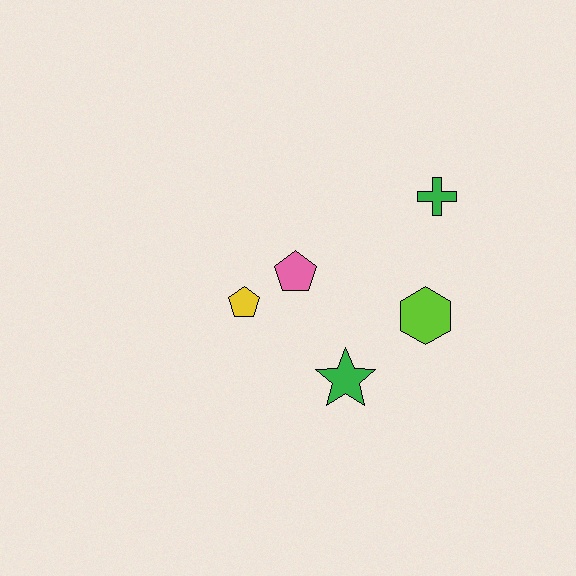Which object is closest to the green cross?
The lime hexagon is closest to the green cross.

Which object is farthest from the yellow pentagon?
The green cross is farthest from the yellow pentagon.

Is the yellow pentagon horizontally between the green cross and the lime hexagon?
No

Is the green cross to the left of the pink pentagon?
No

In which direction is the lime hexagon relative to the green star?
The lime hexagon is to the right of the green star.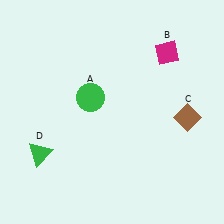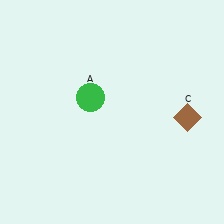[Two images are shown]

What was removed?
The magenta diamond (B), the green triangle (D) were removed in Image 2.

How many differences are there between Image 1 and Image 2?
There are 2 differences between the two images.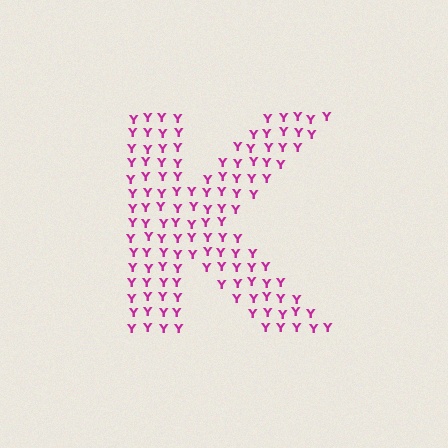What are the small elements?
The small elements are letter Y's.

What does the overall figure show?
The overall figure shows the letter K.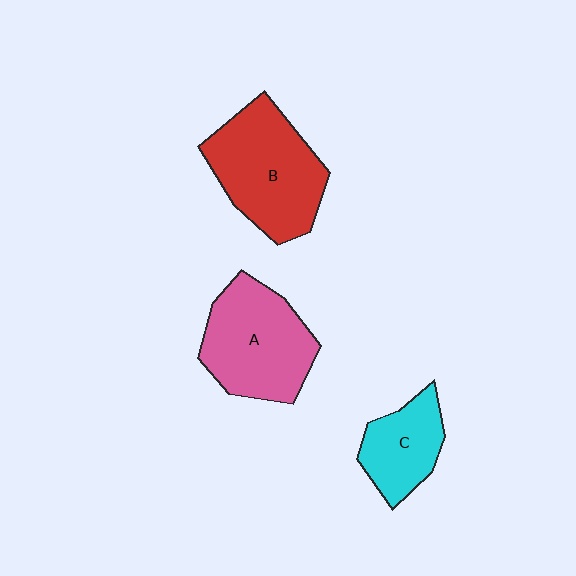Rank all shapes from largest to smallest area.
From largest to smallest: B (red), A (pink), C (cyan).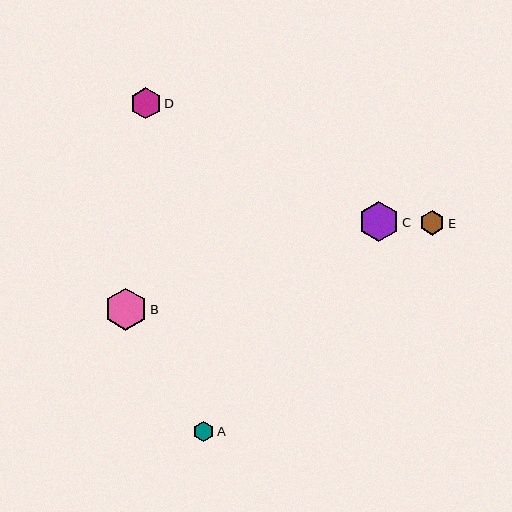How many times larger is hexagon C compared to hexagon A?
Hexagon C is approximately 2.0 times the size of hexagon A.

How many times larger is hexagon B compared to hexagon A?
Hexagon B is approximately 2.1 times the size of hexagon A.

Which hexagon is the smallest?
Hexagon A is the smallest with a size of approximately 20 pixels.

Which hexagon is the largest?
Hexagon B is the largest with a size of approximately 42 pixels.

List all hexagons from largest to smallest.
From largest to smallest: B, C, D, E, A.